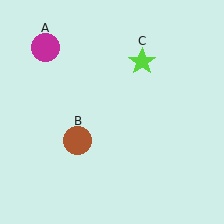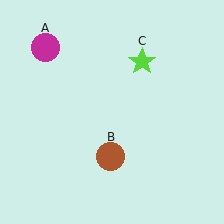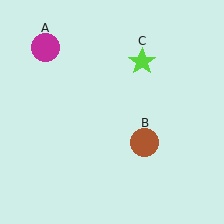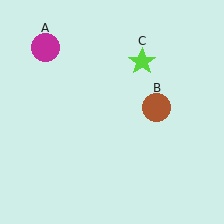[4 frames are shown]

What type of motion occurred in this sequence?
The brown circle (object B) rotated counterclockwise around the center of the scene.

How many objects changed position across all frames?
1 object changed position: brown circle (object B).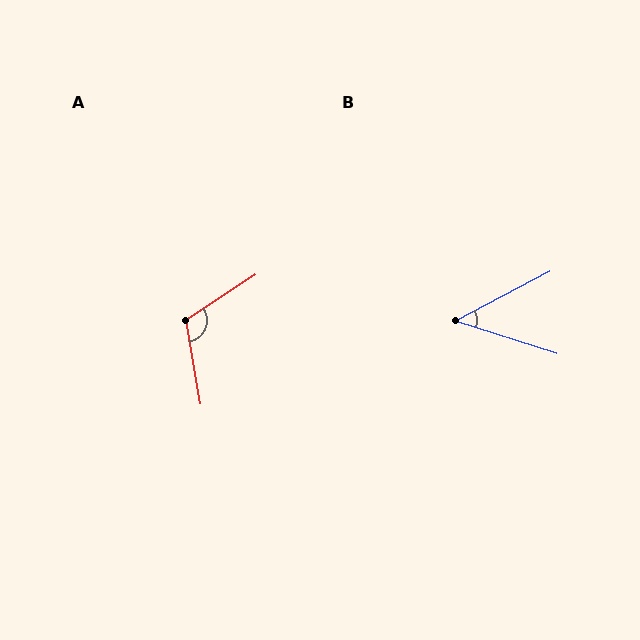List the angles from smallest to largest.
B (45°), A (114°).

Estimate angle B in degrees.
Approximately 45 degrees.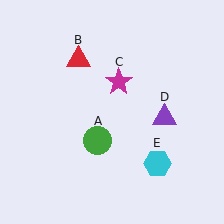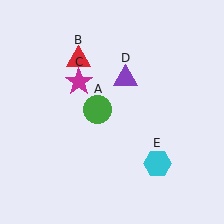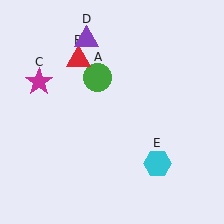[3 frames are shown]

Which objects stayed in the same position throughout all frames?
Red triangle (object B) and cyan hexagon (object E) remained stationary.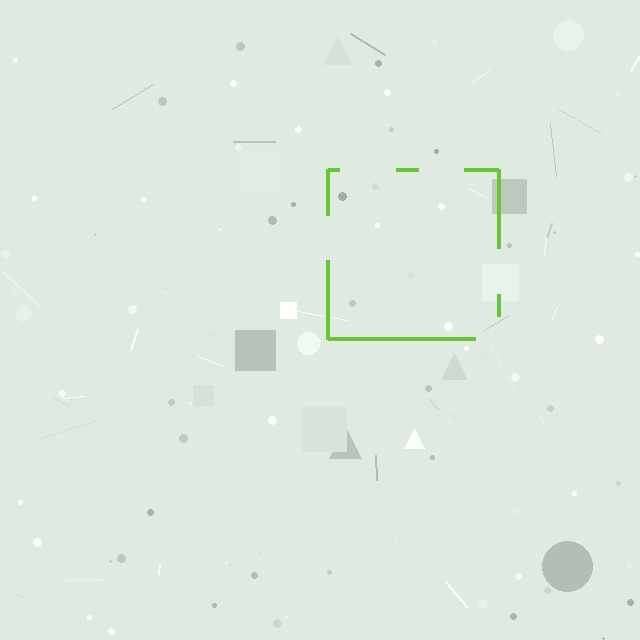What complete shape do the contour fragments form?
The contour fragments form a square.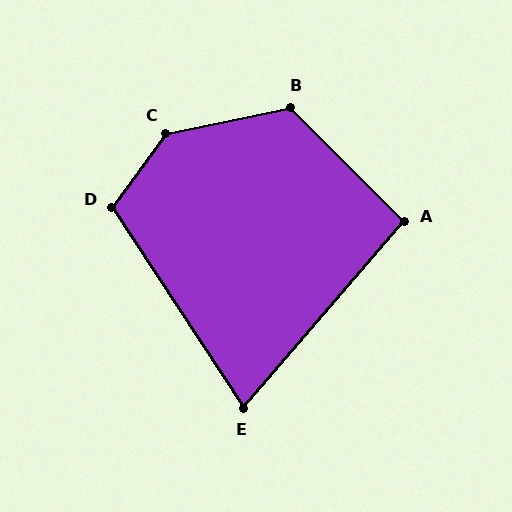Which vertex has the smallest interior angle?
E, at approximately 74 degrees.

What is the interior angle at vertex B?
Approximately 123 degrees (obtuse).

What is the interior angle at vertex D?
Approximately 111 degrees (obtuse).